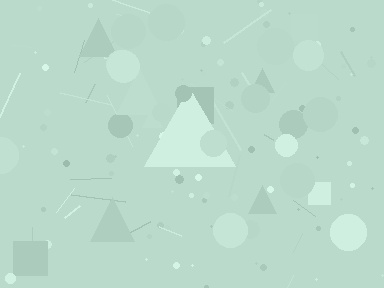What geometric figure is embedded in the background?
A triangle is embedded in the background.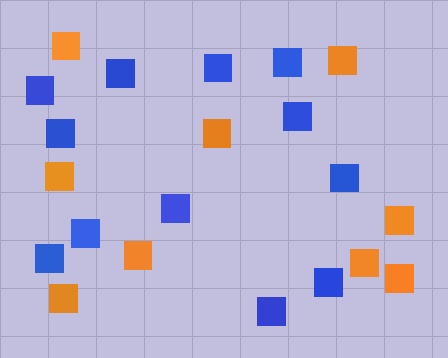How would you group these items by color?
There are 2 groups: one group of orange squares (9) and one group of blue squares (12).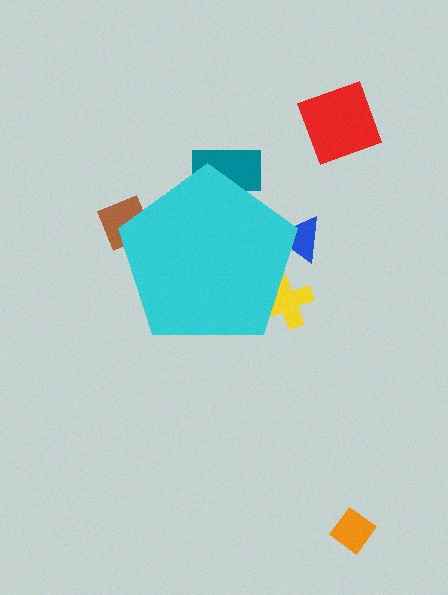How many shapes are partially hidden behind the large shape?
4 shapes are partially hidden.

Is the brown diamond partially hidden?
Yes, the brown diamond is partially hidden behind the cyan pentagon.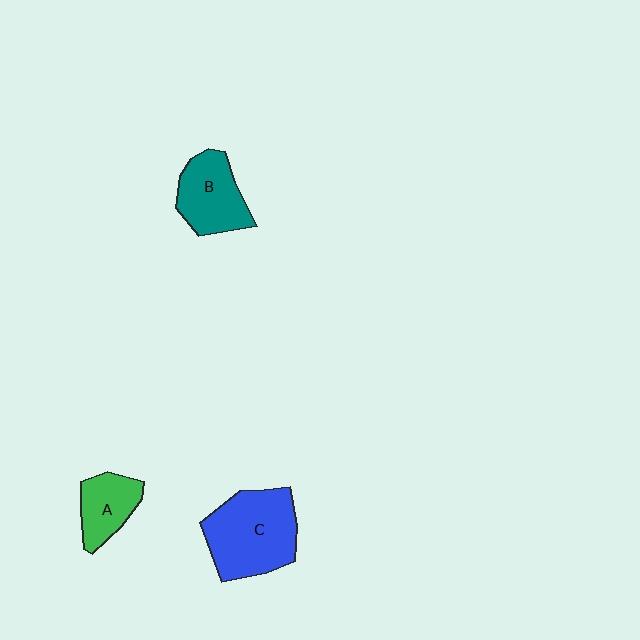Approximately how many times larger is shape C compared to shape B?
Approximately 1.5 times.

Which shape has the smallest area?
Shape A (green).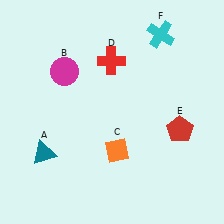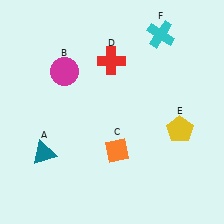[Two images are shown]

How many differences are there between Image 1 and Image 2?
There is 1 difference between the two images.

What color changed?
The pentagon (E) changed from red in Image 1 to yellow in Image 2.